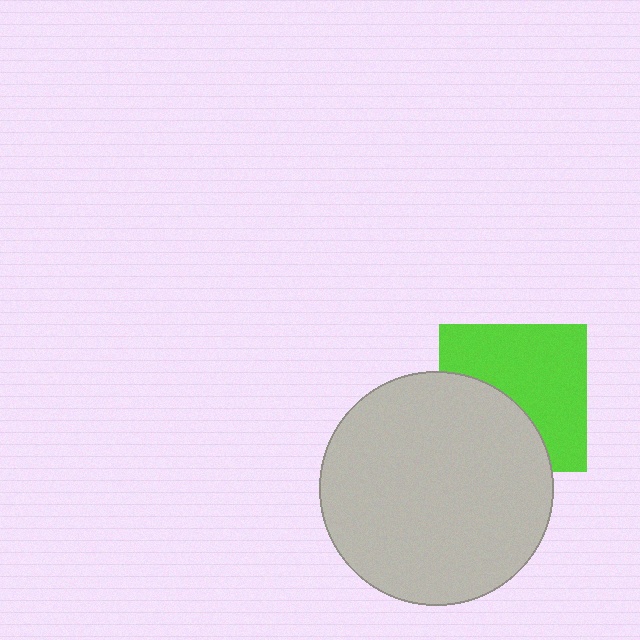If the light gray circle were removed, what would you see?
You would see the complete lime square.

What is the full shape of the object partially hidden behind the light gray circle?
The partially hidden object is a lime square.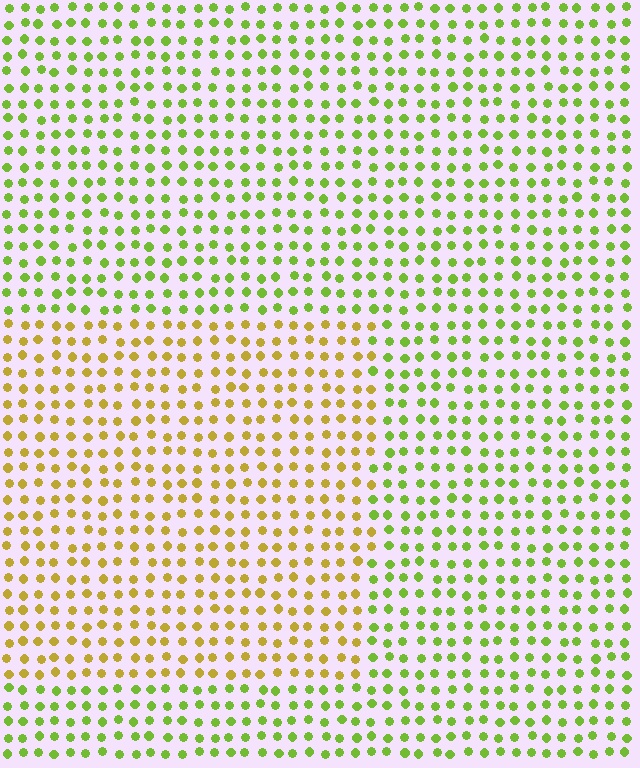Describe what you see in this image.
The image is filled with small lime elements in a uniform arrangement. A rectangle-shaped region is visible where the elements are tinted to a slightly different hue, forming a subtle color boundary.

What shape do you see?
I see a rectangle.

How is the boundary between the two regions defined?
The boundary is defined purely by a slight shift in hue (about 42 degrees). Spacing, size, and orientation are identical on both sides.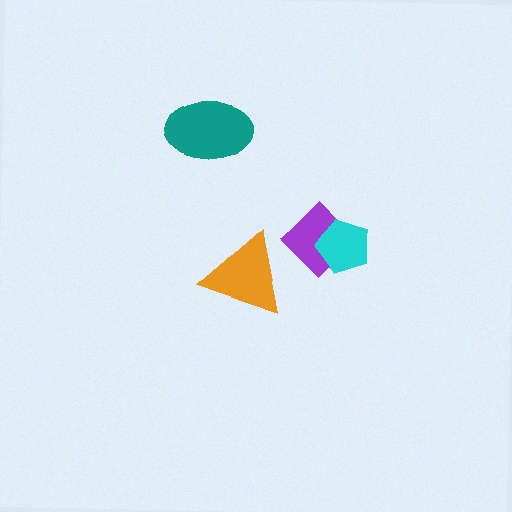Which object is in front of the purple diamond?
The cyan pentagon is in front of the purple diamond.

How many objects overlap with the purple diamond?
1 object overlaps with the purple diamond.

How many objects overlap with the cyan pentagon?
1 object overlaps with the cyan pentagon.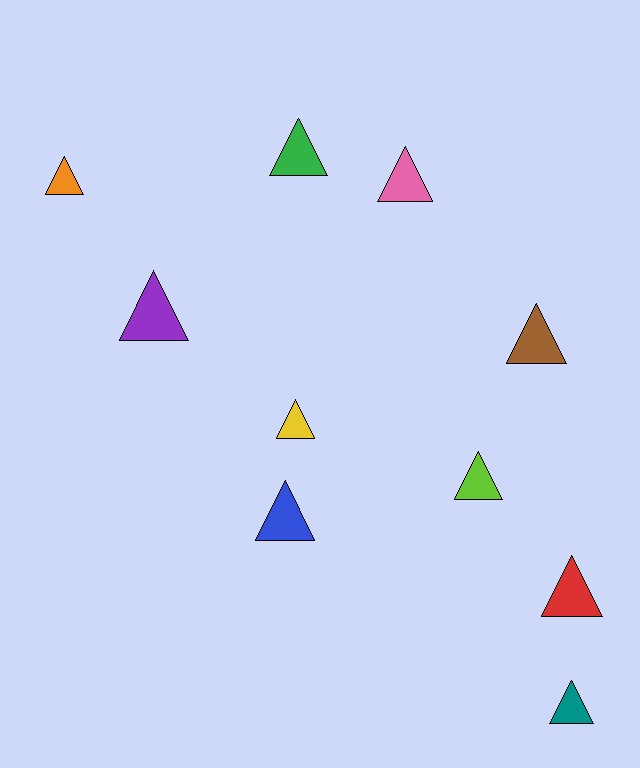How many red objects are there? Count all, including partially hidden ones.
There is 1 red object.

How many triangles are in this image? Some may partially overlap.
There are 10 triangles.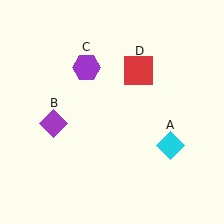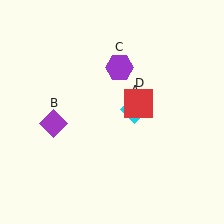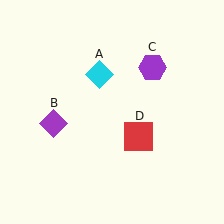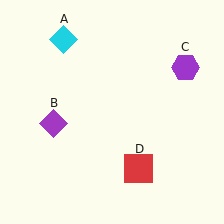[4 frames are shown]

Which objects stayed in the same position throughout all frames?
Purple diamond (object B) remained stationary.